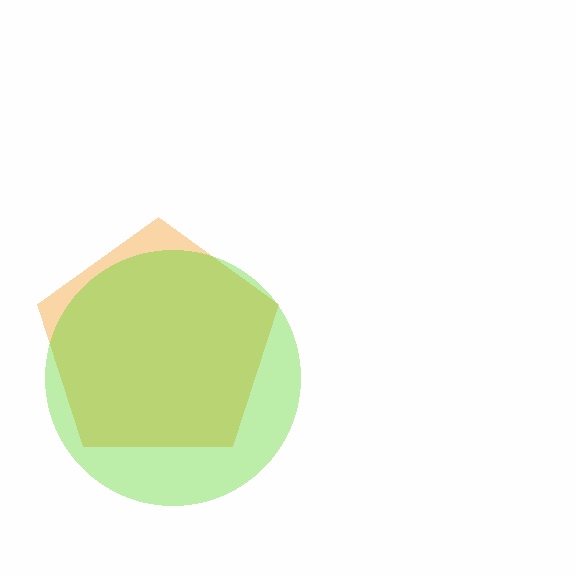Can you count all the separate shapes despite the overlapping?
Yes, there are 2 separate shapes.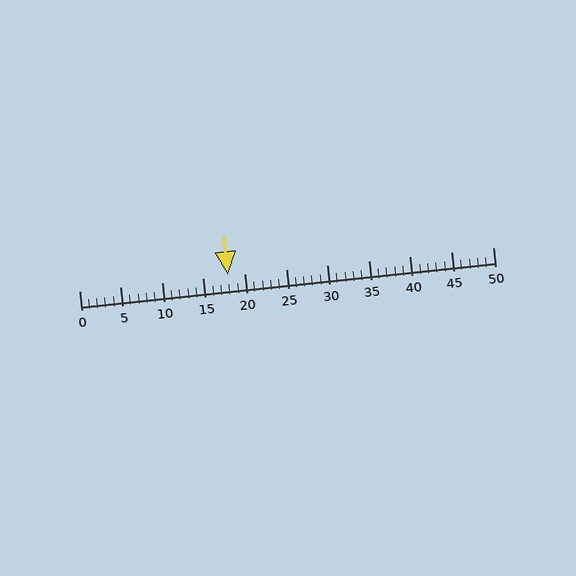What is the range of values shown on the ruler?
The ruler shows values from 0 to 50.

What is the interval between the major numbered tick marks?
The major tick marks are spaced 5 units apart.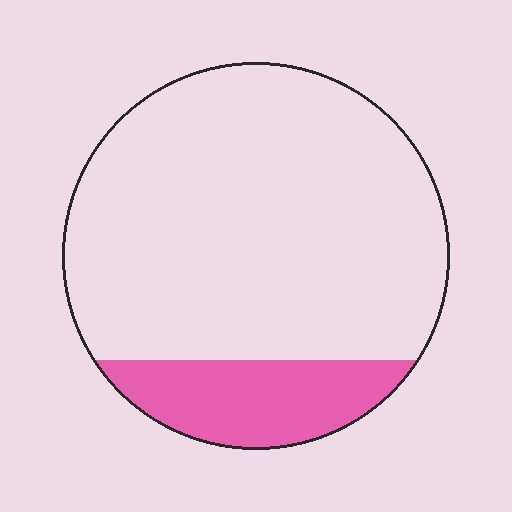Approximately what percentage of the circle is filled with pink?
Approximately 20%.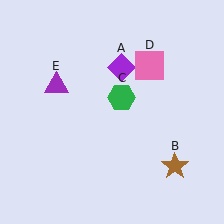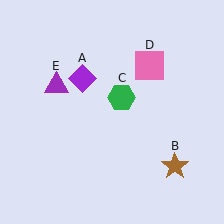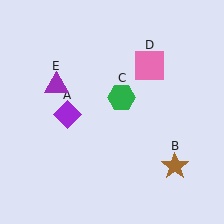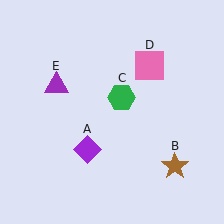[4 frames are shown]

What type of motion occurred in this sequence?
The purple diamond (object A) rotated counterclockwise around the center of the scene.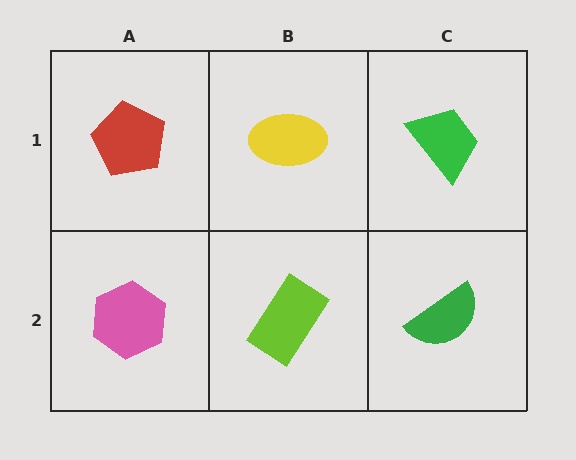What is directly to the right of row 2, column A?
A lime rectangle.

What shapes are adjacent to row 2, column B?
A yellow ellipse (row 1, column B), a pink hexagon (row 2, column A), a green semicircle (row 2, column C).